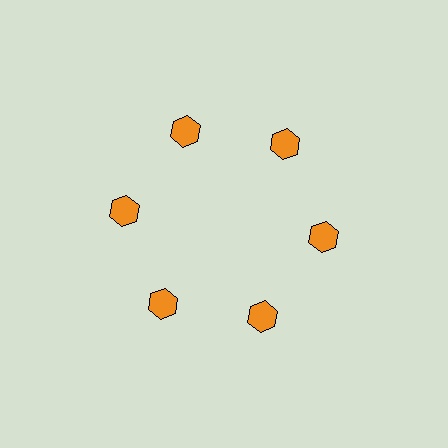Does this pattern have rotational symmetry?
Yes, this pattern has 6-fold rotational symmetry. It looks the same after rotating 60 degrees around the center.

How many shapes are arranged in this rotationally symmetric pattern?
There are 6 shapes, arranged in 6 groups of 1.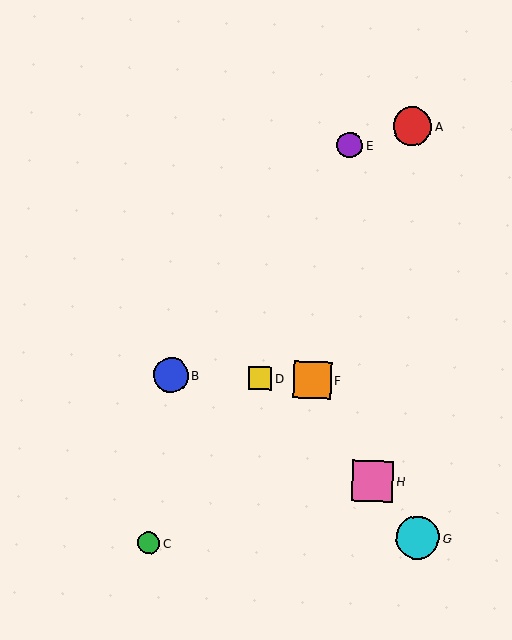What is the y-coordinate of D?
Object D is at y≈378.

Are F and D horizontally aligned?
Yes, both are at y≈380.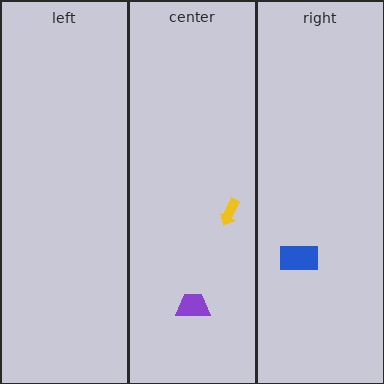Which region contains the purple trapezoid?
The center region.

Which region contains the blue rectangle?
The right region.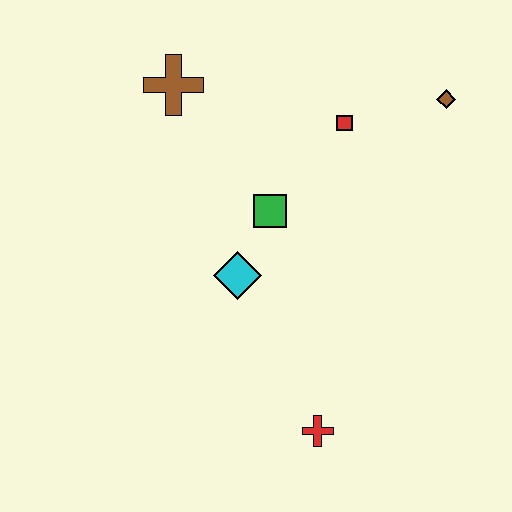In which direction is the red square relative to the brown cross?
The red square is to the right of the brown cross.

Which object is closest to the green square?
The cyan diamond is closest to the green square.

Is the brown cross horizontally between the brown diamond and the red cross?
No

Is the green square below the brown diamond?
Yes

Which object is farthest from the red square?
The red cross is farthest from the red square.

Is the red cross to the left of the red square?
Yes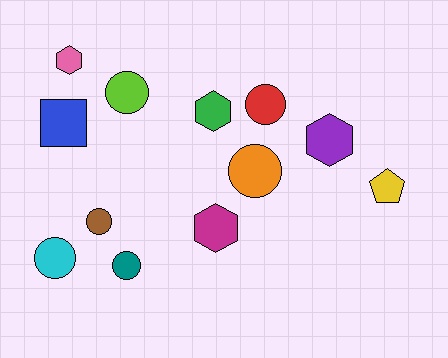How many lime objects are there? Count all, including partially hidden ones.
There is 1 lime object.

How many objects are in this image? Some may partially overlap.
There are 12 objects.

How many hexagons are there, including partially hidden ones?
There are 4 hexagons.